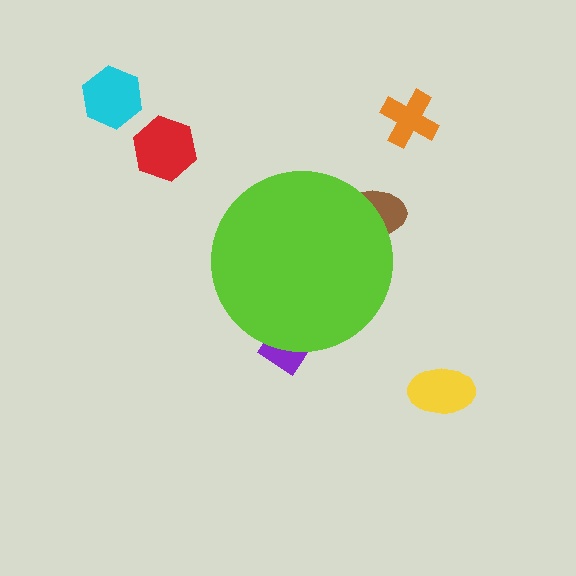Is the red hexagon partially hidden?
No, the red hexagon is fully visible.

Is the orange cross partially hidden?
No, the orange cross is fully visible.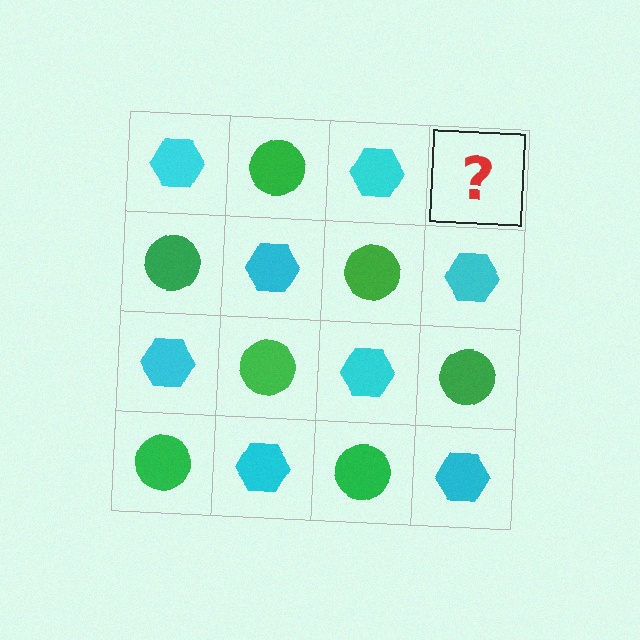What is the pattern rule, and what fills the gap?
The rule is that it alternates cyan hexagon and green circle in a checkerboard pattern. The gap should be filled with a green circle.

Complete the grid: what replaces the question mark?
The question mark should be replaced with a green circle.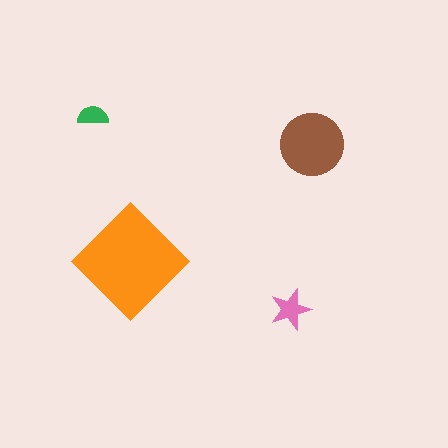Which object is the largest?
The orange diamond.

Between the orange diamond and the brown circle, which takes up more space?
The orange diamond.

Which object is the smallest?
The green semicircle.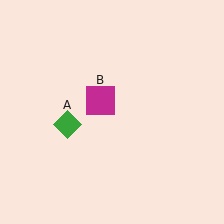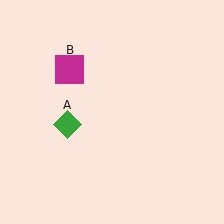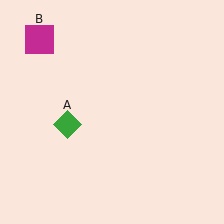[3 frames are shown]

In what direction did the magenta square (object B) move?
The magenta square (object B) moved up and to the left.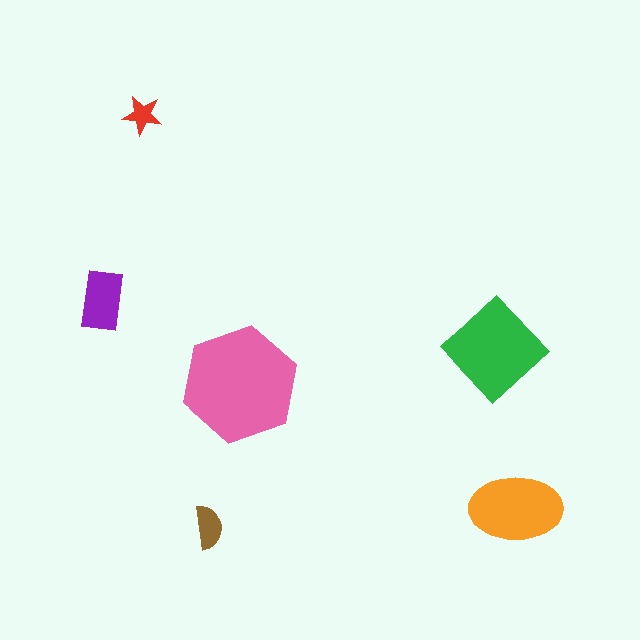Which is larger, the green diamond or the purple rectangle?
The green diamond.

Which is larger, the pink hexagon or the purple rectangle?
The pink hexagon.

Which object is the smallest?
The red star.